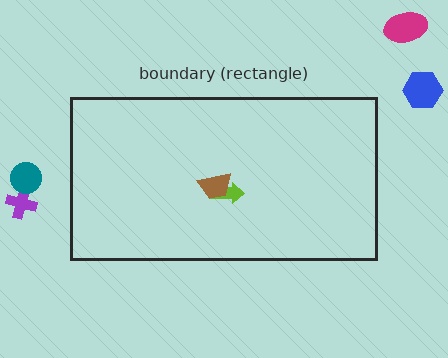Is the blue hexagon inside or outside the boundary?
Outside.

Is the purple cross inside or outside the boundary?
Outside.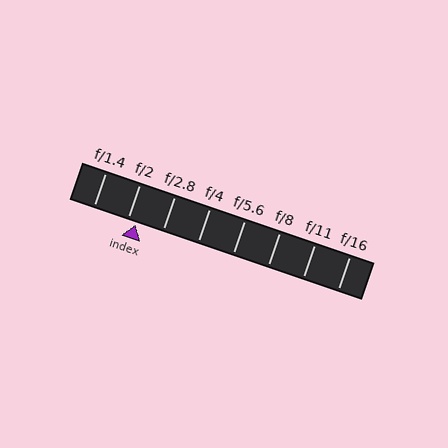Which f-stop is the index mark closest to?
The index mark is closest to f/2.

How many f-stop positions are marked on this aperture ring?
There are 8 f-stop positions marked.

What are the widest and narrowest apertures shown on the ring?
The widest aperture shown is f/1.4 and the narrowest is f/16.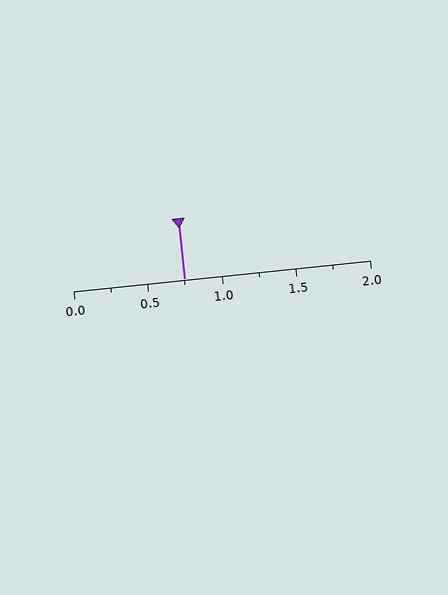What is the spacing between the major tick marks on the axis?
The major ticks are spaced 0.5 apart.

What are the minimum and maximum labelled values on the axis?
The axis runs from 0.0 to 2.0.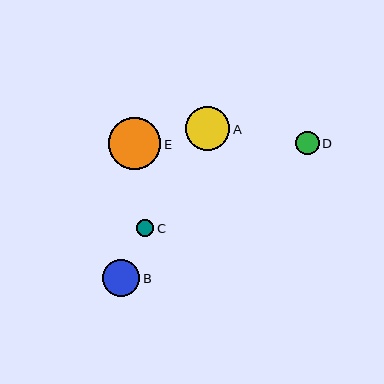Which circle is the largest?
Circle E is the largest with a size of approximately 52 pixels.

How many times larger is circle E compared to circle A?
Circle E is approximately 1.2 times the size of circle A.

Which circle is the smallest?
Circle C is the smallest with a size of approximately 17 pixels.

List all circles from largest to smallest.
From largest to smallest: E, A, B, D, C.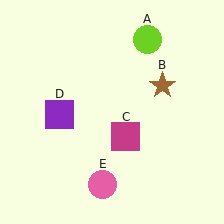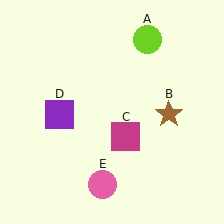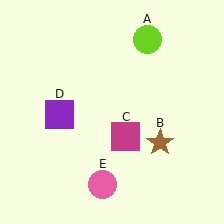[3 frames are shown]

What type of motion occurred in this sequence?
The brown star (object B) rotated clockwise around the center of the scene.